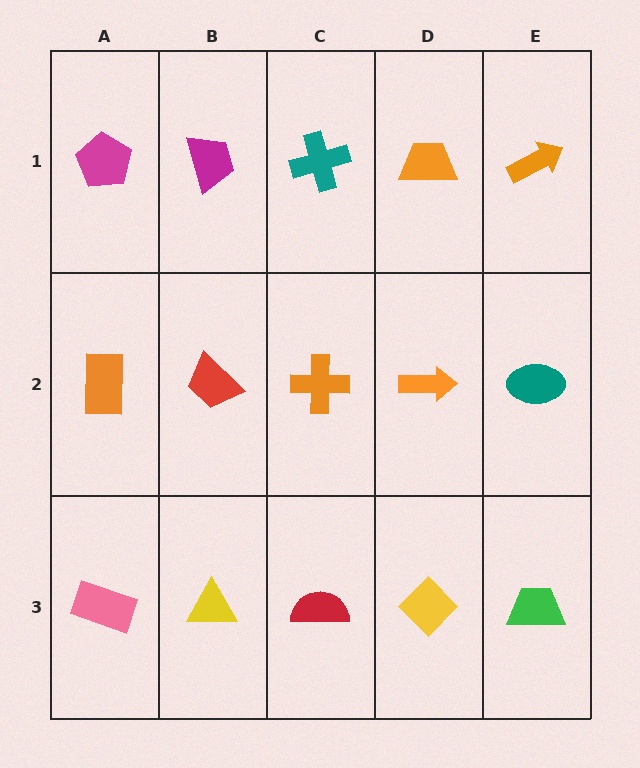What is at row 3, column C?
A red semicircle.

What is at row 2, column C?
An orange cross.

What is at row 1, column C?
A teal cross.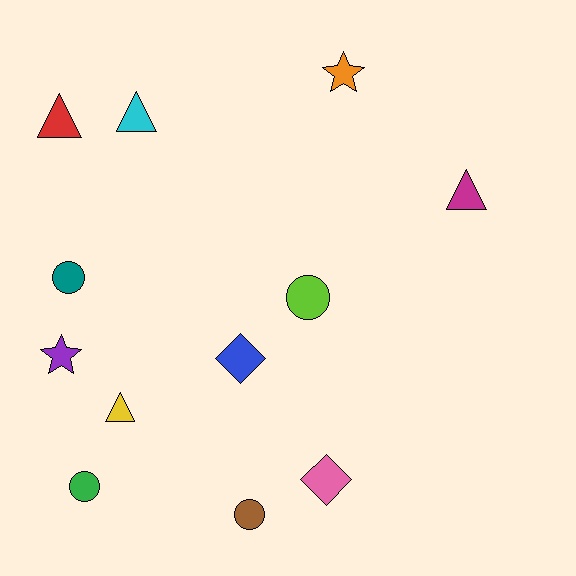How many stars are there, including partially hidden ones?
There are 2 stars.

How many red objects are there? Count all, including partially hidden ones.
There is 1 red object.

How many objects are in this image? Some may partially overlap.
There are 12 objects.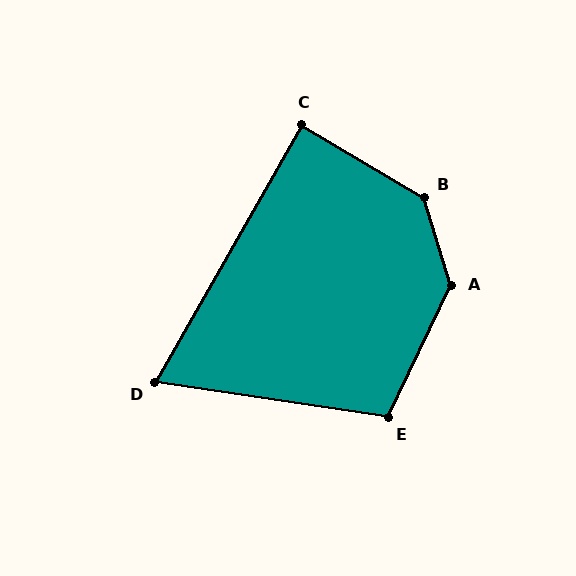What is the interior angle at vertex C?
Approximately 89 degrees (approximately right).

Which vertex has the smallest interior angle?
D, at approximately 69 degrees.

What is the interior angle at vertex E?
Approximately 107 degrees (obtuse).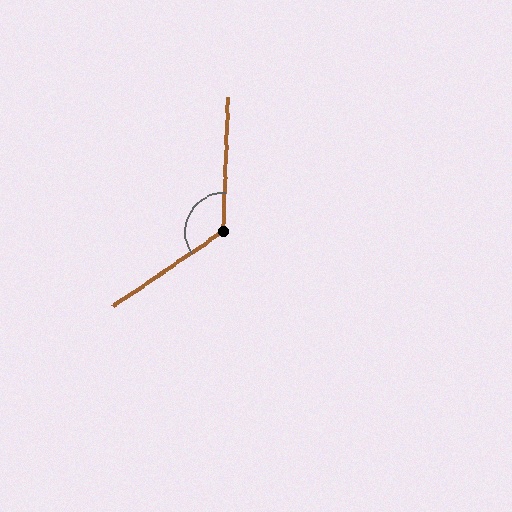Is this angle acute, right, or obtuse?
It is obtuse.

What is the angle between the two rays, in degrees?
Approximately 126 degrees.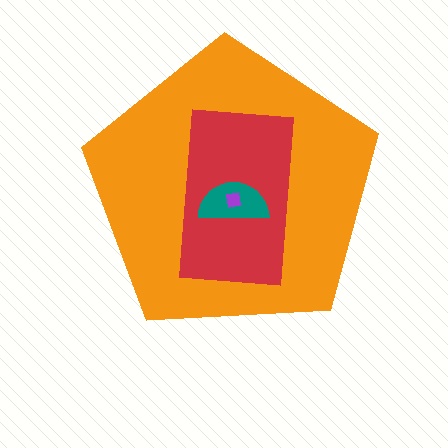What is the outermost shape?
The orange pentagon.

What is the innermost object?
The purple square.